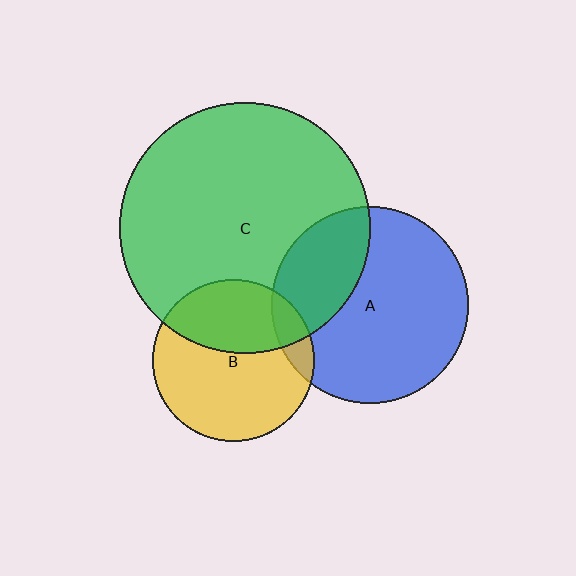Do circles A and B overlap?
Yes.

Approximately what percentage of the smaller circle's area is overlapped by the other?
Approximately 10%.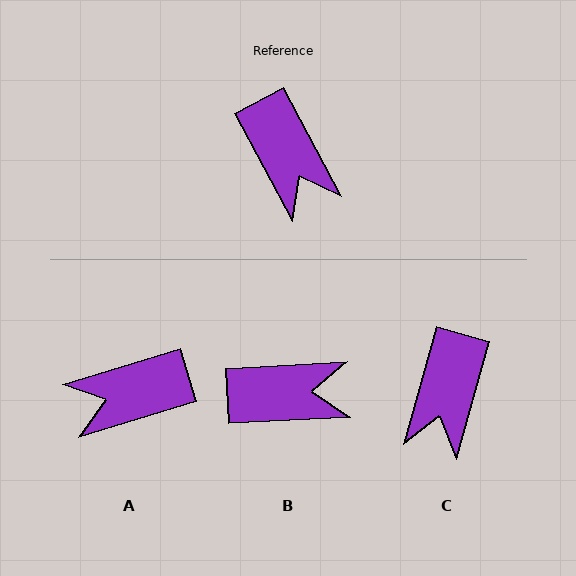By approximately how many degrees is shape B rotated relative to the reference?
Approximately 65 degrees counter-clockwise.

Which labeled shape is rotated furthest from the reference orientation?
A, about 101 degrees away.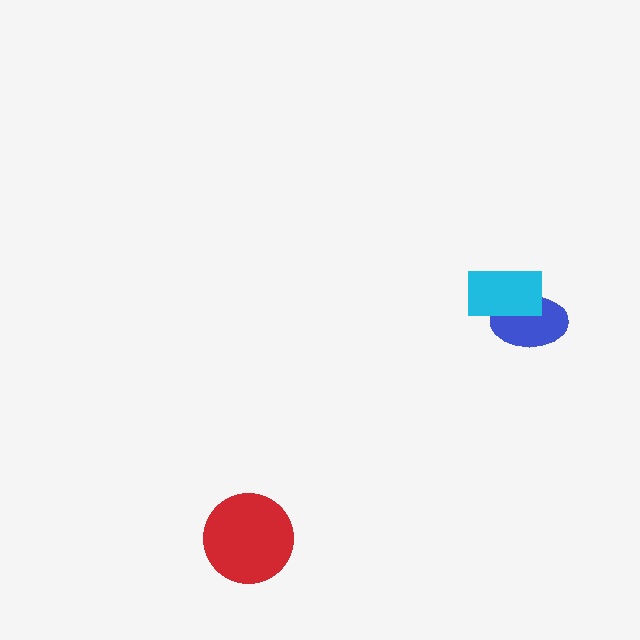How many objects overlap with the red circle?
0 objects overlap with the red circle.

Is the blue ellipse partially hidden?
Yes, it is partially covered by another shape.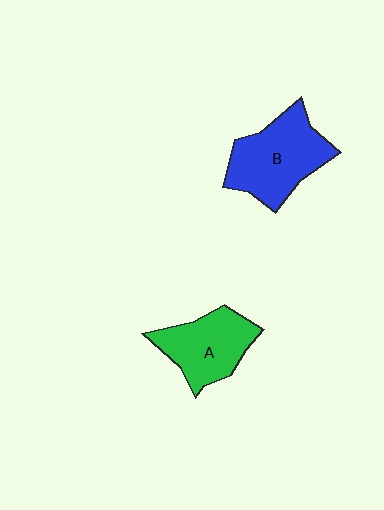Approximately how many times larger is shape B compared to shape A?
Approximately 1.2 times.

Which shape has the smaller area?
Shape A (green).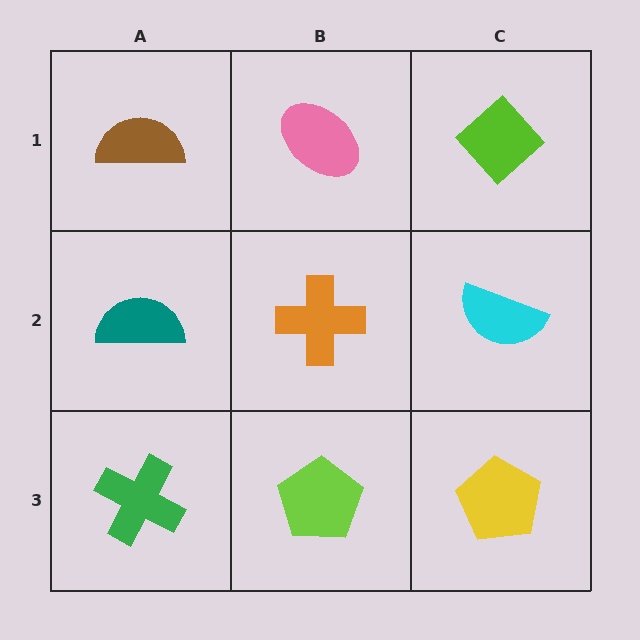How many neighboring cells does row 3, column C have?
2.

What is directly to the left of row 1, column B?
A brown semicircle.